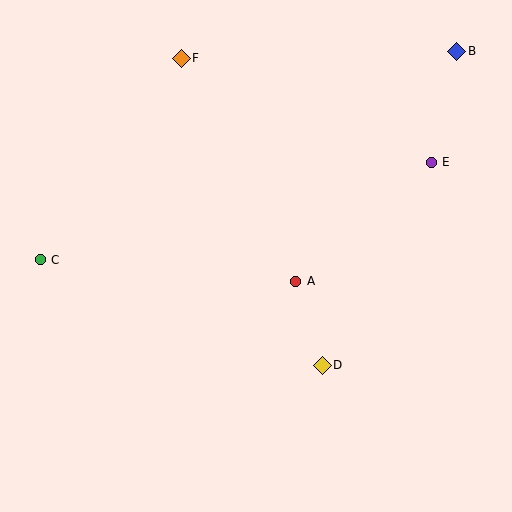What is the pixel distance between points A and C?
The distance between A and C is 256 pixels.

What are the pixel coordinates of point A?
Point A is at (296, 281).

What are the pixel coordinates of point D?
Point D is at (322, 365).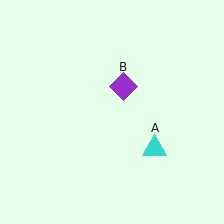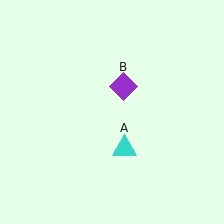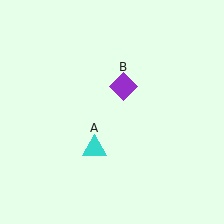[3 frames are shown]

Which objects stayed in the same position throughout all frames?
Purple diamond (object B) remained stationary.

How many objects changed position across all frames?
1 object changed position: cyan triangle (object A).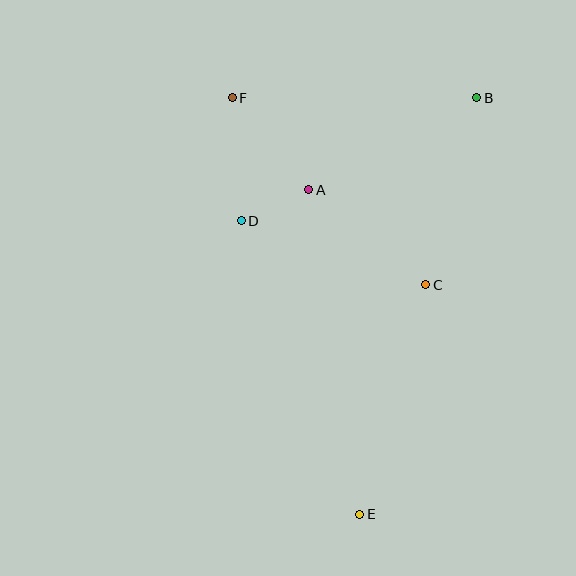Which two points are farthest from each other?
Points E and F are farthest from each other.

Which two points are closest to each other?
Points A and D are closest to each other.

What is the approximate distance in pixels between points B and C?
The distance between B and C is approximately 193 pixels.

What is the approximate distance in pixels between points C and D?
The distance between C and D is approximately 195 pixels.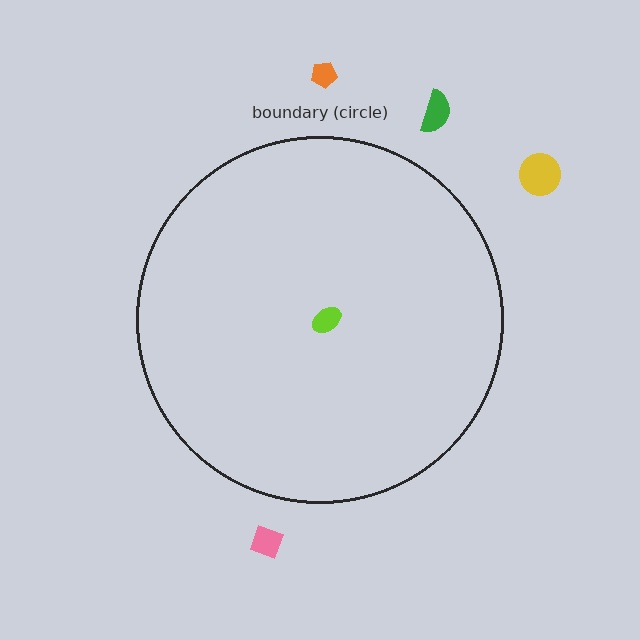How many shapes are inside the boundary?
1 inside, 4 outside.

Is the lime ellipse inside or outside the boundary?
Inside.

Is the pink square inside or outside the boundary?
Outside.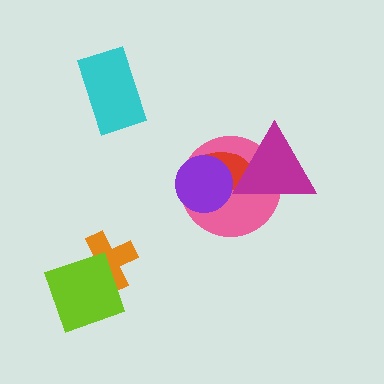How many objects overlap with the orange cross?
1 object overlaps with the orange cross.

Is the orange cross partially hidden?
Yes, it is partially covered by another shape.